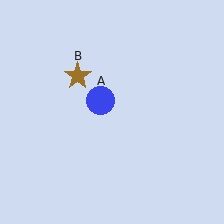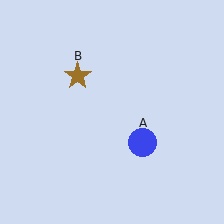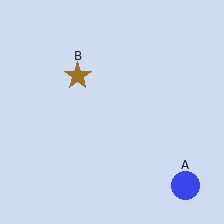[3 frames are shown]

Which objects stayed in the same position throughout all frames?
Brown star (object B) remained stationary.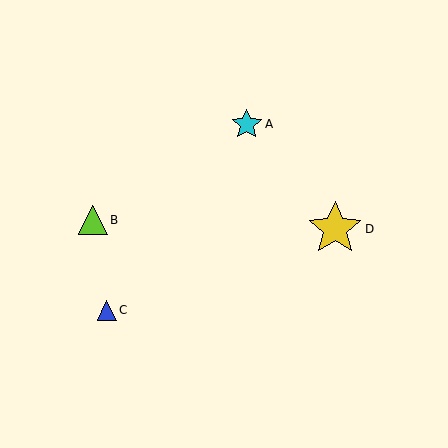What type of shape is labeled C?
Shape C is a blue triangle.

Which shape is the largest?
The yellow star (labeled D) is the largest.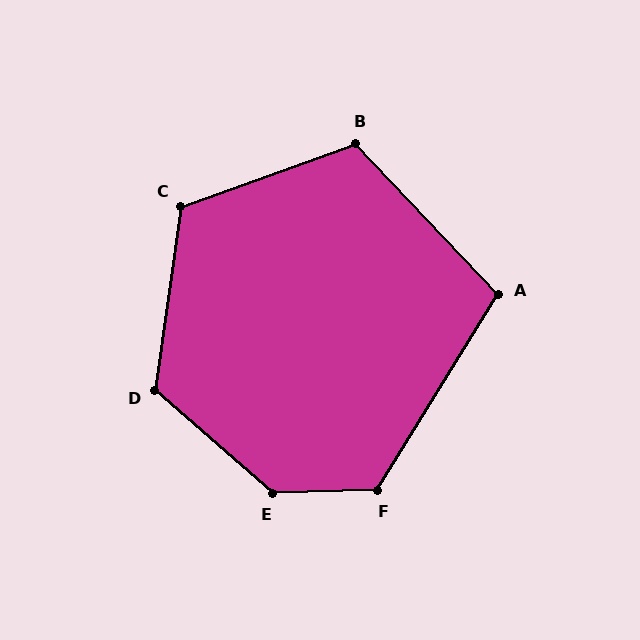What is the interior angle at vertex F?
Approximately 123 degrees (obtuse).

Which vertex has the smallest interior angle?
A, at approximately 105 degrees.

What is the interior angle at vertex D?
Approximately 123 degrees (obtuse).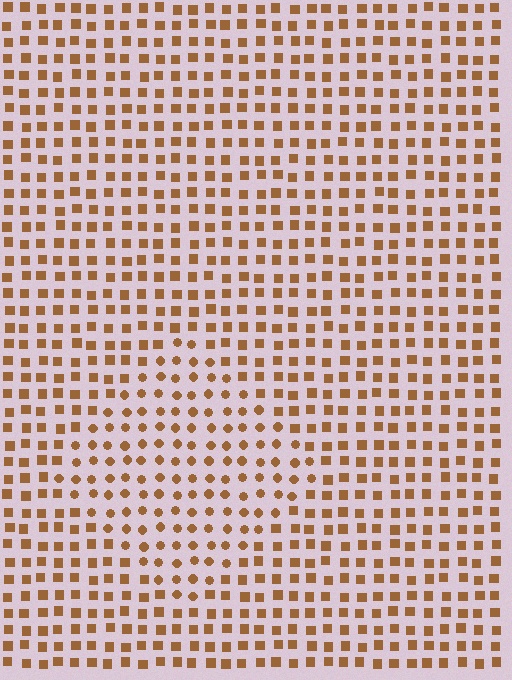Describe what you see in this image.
The image is filled with small brown elements arranged in a uniform grid. A diamond-shaped region contains circles, while the surrounding area contains squares. The boundary is defined purely by the change in element shape.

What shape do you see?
I see a diamond.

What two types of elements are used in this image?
The image uses circles inside the diamond region and squares outside it.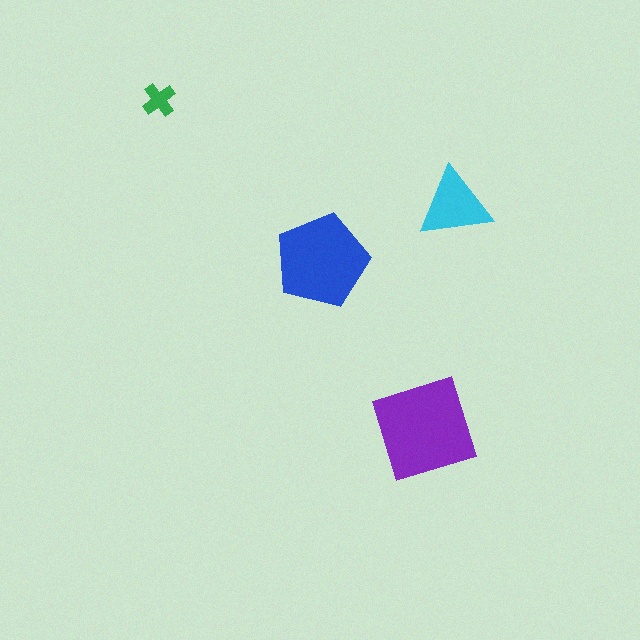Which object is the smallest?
The green cross.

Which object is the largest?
The purple square.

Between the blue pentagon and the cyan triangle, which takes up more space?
The blue pentagon.